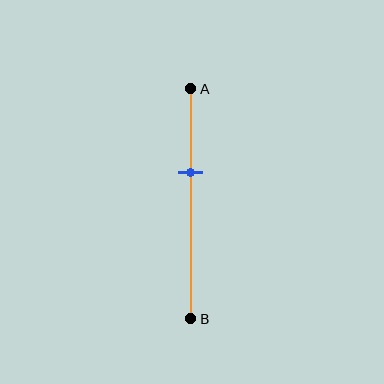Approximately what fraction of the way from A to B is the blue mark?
The blue mark is approximately 35% of the way from A to B.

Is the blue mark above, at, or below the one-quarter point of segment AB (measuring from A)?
The blue mark is below the one-quarter point of segment AB.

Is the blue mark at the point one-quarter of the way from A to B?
No, the mark is at about 35% from A, not at the 25% one-quarter point.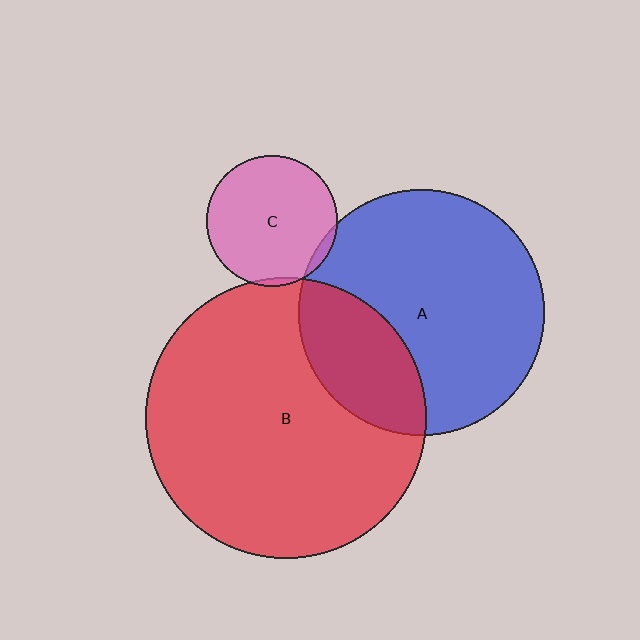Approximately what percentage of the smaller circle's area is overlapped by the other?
Approximately 5%.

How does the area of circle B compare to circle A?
Approximately 1.3 times.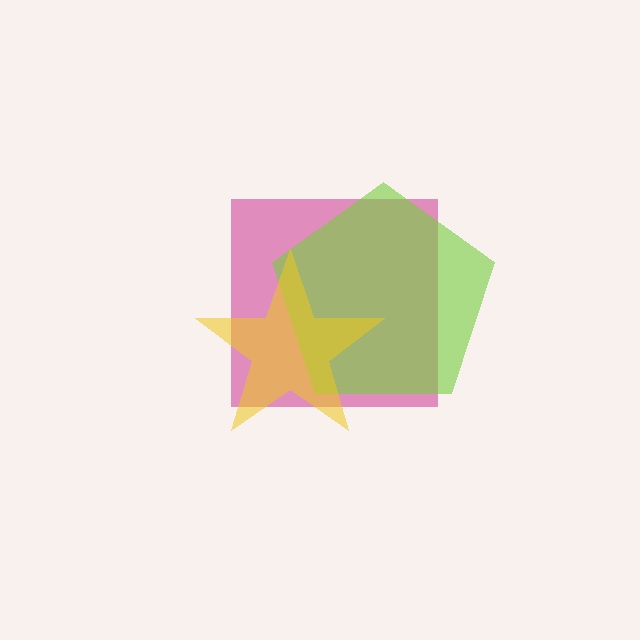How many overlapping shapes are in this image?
There are 3 overlapping shapes in the image.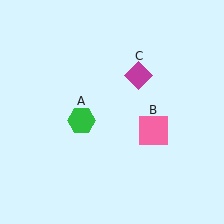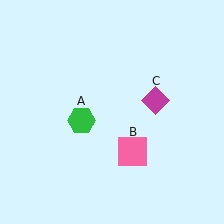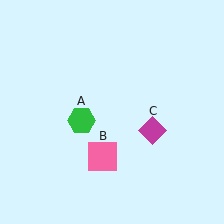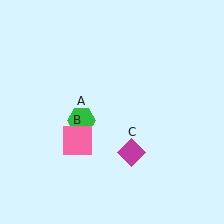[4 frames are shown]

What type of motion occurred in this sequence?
The pink square (object B), magenta diamond (object C) rotated clockwise around the center of the scene.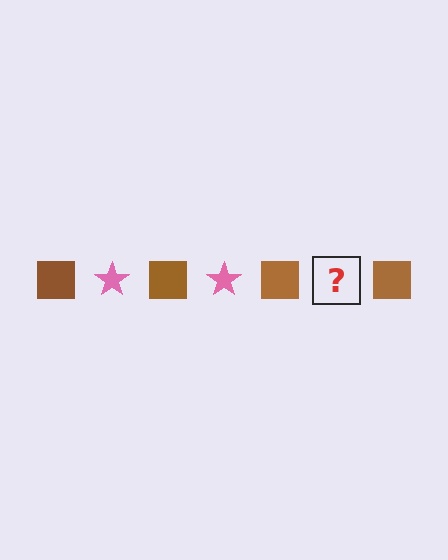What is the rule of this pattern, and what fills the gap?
The rule is that the pattern alternates between brown square and pink star. The gap should be filled with a pink star.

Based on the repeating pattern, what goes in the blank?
The blank should be a pink star.